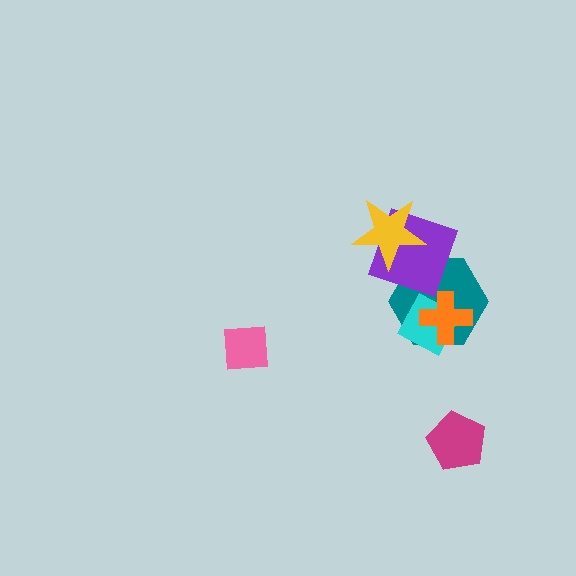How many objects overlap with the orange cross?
2 objects overlap with the orange cross.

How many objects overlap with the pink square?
0 objects overlap with the pink square.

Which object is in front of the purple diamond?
The yellow star is in front of the purple diamond.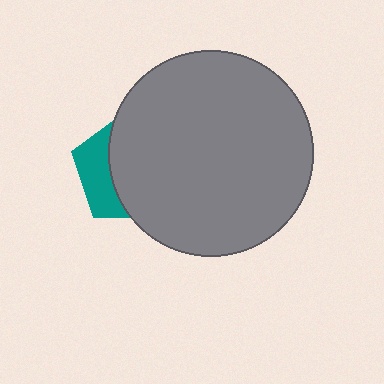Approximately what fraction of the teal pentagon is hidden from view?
Roughly 68% of the teal pentagon is hidden behind the gray circle.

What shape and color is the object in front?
The object in front is a gray circle.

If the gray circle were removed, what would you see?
You would see the complete teal pentagon.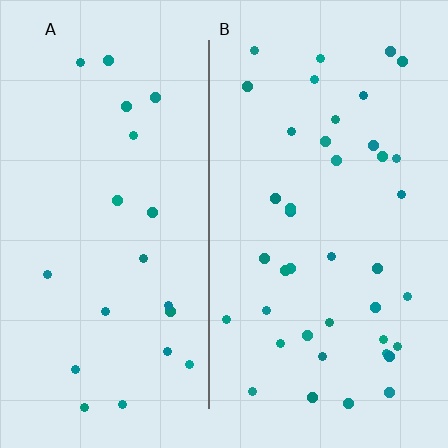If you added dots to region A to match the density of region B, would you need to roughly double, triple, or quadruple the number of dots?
Approximately double.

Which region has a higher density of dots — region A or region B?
B (the right).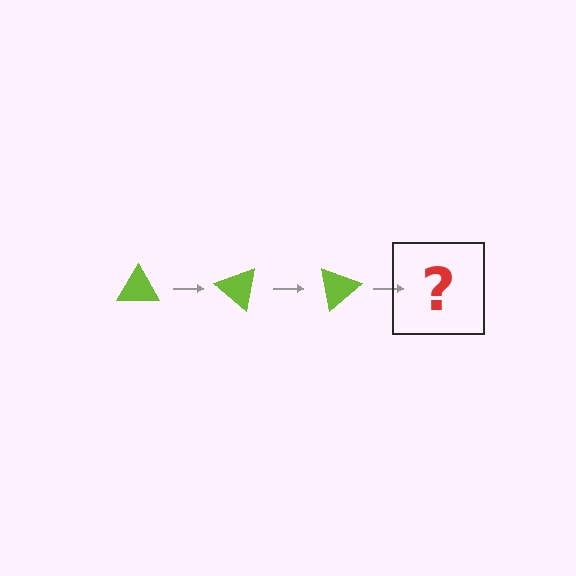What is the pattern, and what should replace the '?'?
The pattern is that the triangle rotates 40 degrees each step. The '?' should be a lime triangle rotated 120 degrees.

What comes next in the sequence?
The next element should be a lime triangle rotated 120 degrees.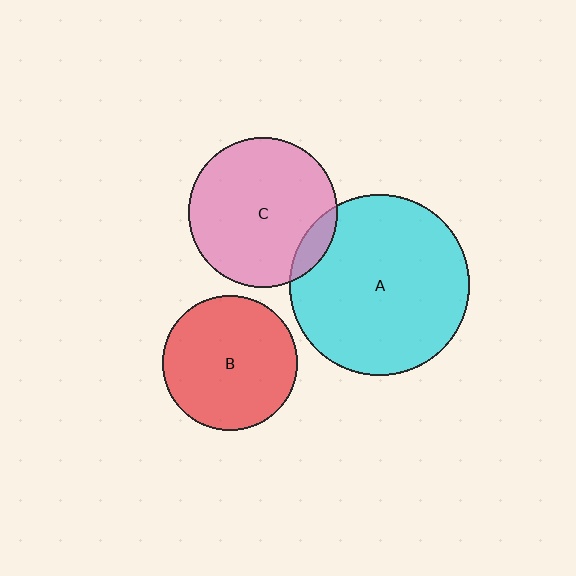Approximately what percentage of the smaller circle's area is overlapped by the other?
Approximately 10%.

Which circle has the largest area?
Circle A (cyan).